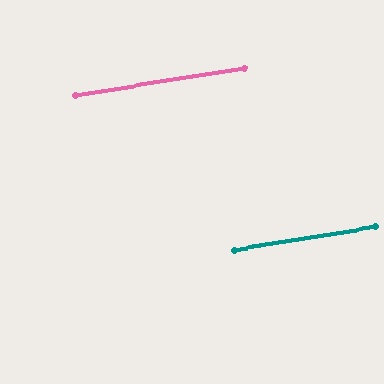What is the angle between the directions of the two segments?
Approximately 0 degrees.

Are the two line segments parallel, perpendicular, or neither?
Parallel — their directions differ by only 0.2°.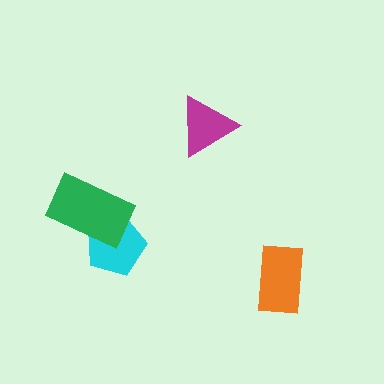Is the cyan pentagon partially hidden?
Yes, it is partially covered by another shape.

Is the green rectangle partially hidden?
No, no other shape covers it.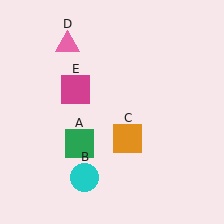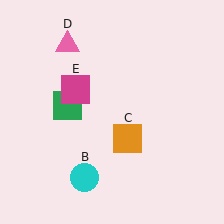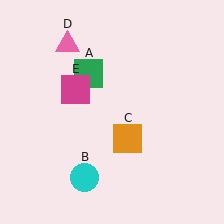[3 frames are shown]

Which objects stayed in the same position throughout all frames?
Cyan circle (object B) and orange square (object C) and pink triangle (object D) and magenta square (object E) remained stationary.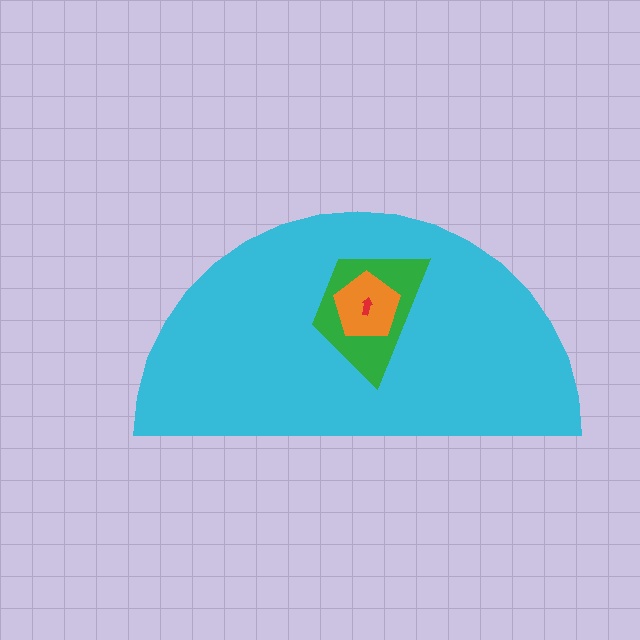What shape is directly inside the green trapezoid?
The orange pentagon.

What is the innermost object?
The red arrow.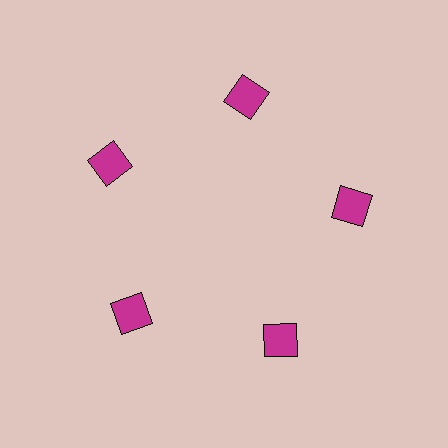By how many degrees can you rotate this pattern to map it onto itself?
The pattern maps onto itself every 72 degrees of rotation.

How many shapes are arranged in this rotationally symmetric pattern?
There are 5 shapes, arranged in 5 groups of 1.